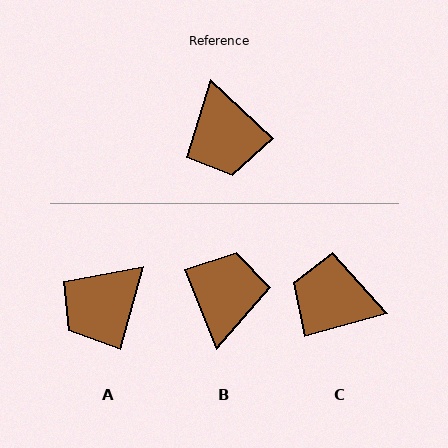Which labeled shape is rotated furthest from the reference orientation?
B, about 156 degrees away.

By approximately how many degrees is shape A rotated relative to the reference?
Approximately 62 degrees clockwise.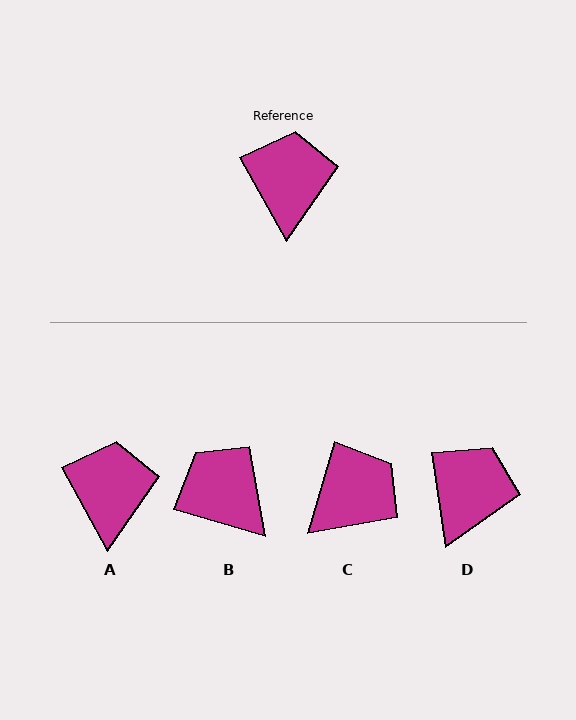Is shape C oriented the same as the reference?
No, it is off by about 45 degrees.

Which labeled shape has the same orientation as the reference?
A.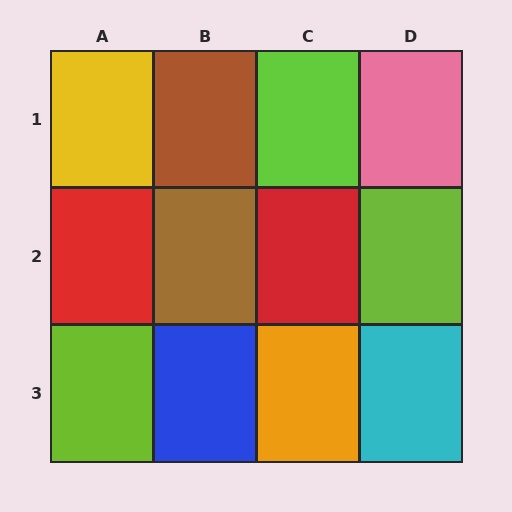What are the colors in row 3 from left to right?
Lime, blue, orange, cyan.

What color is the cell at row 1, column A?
Yellow.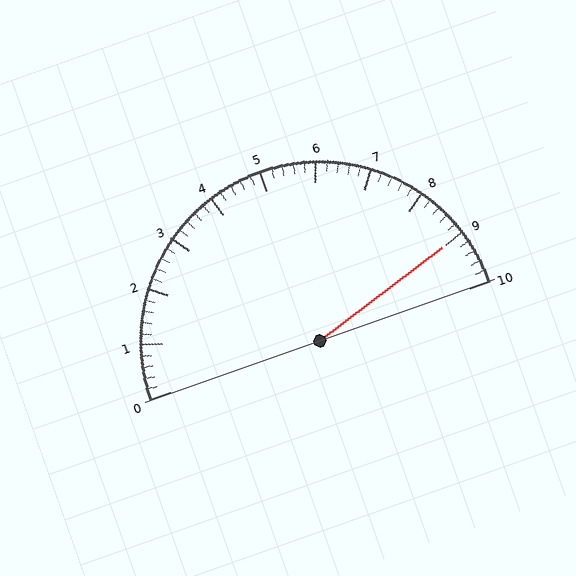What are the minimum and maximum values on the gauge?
The gauge ranges from 0 to 10.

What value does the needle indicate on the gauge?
The needle indicates approximately 9.0.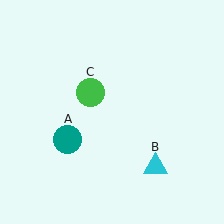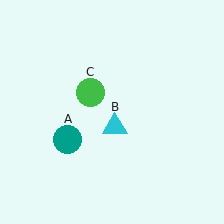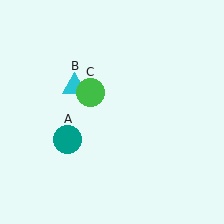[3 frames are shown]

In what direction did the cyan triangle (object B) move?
The cyan triangle (object B) moved up and to the left.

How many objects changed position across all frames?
1 object changed position: cyan triangle (object B).